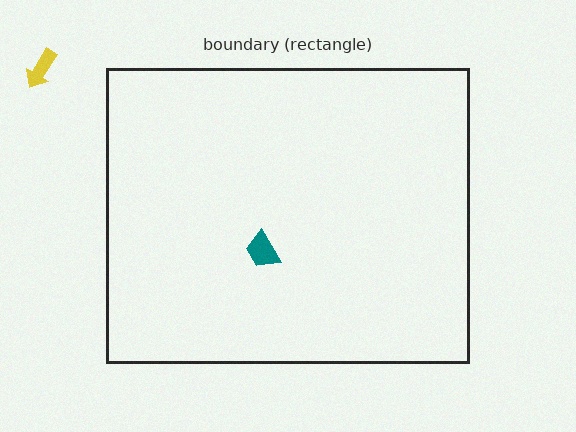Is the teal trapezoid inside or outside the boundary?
Inside.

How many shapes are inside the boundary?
1 inside, 1 outside.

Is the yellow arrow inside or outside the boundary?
Outside.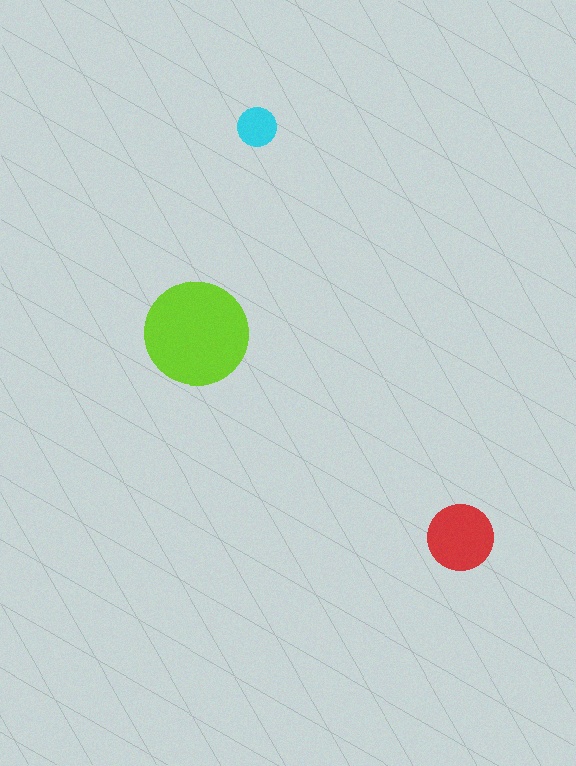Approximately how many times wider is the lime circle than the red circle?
About 1.5 times wider.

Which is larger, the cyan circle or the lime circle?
The lime one.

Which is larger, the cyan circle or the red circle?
The red one.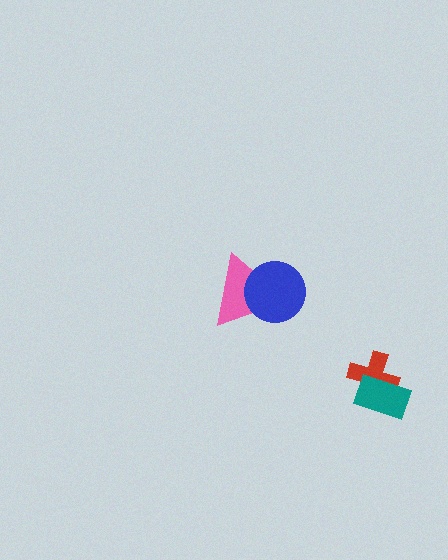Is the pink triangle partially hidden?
Yes, it is partially covered by another shape.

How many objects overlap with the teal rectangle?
1 object overlaps with the teal rectangle.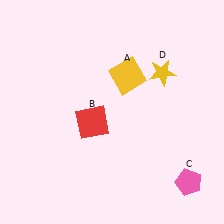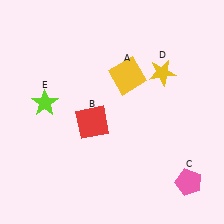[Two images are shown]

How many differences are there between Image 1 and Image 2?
There is 1 difference between the two images.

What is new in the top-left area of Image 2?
A lime star (E) was added in the top-left area of Image 2.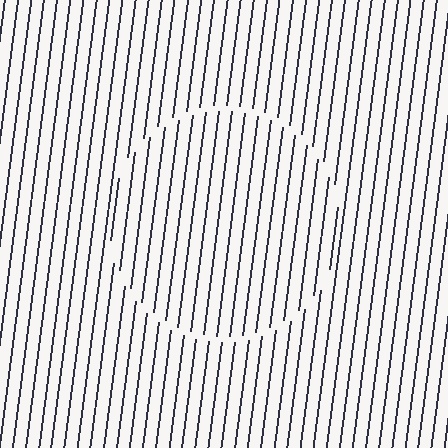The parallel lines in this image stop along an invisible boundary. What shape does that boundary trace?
An illusory circle. The interior of the shape contains the same grating, shifted by half a period — the contour is defined by the phase discontinuity where line-ends from the inner and outer gratings abut.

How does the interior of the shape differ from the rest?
The interior of the shape contains the same grating, shifted by half a period — the contour is defined by the phase discontinuity where line-ends from the inner and outer gratings abut.